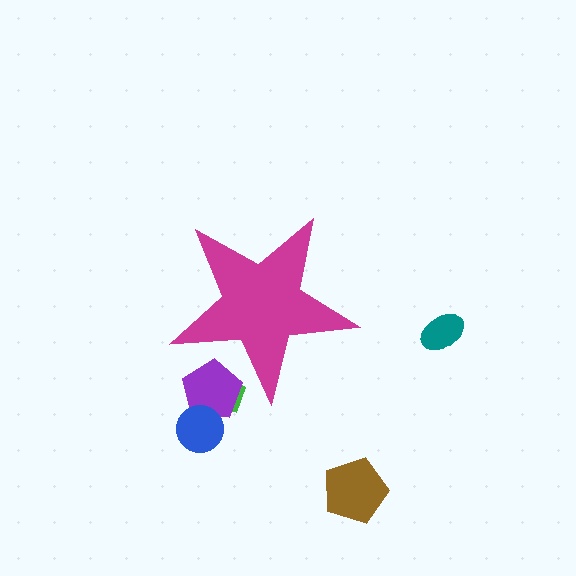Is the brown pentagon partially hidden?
No, the brown pentagon is fully visible.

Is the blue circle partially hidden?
No, the blue circle is fully visible.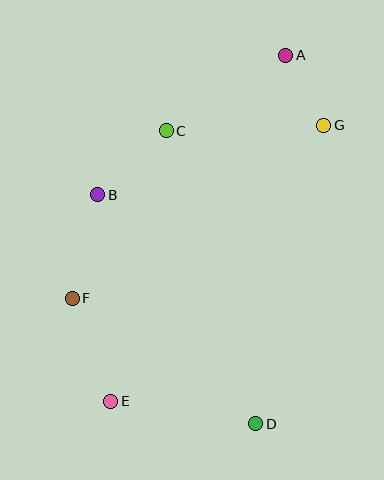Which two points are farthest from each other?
Points A and E are farthest from each other.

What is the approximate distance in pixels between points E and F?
The distance between E and F is approximately 110 pixels.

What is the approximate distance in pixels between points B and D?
The distance between B and D is approximately 278 pixels.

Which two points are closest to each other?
Points A and G are closest to each other.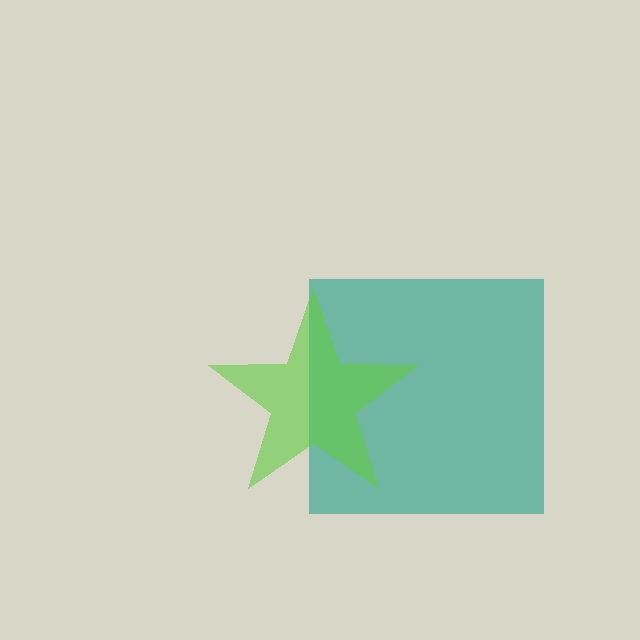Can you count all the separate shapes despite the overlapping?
Yes, there are 2 separate shapes.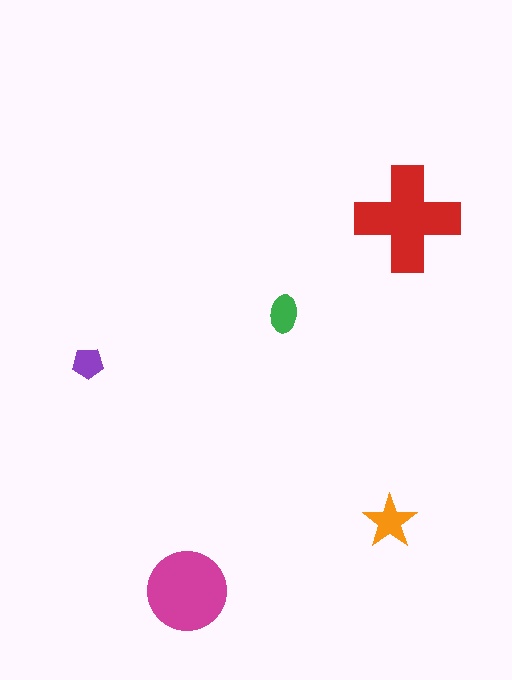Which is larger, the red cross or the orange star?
The red cross.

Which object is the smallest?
The purple pentagon.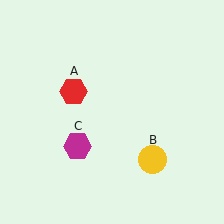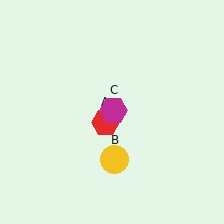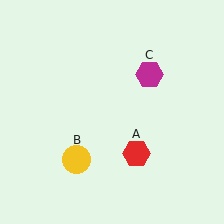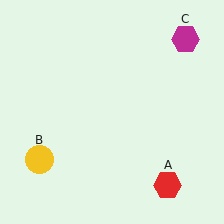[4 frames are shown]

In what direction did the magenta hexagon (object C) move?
The magenta hexagon (object C) moved up and to the right.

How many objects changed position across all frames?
3 objects changed position: red hexagon (object A), yellow circle (object B), magenta hexagon (object C).